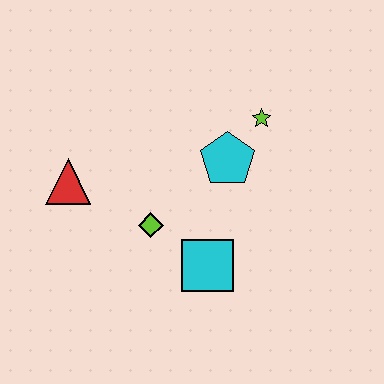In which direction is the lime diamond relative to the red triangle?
The lime diamond is to the right of the red triangle.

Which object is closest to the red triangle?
The lime diamond is closest to the red triangle.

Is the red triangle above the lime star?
No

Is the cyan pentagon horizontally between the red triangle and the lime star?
Yes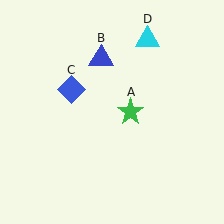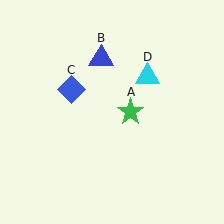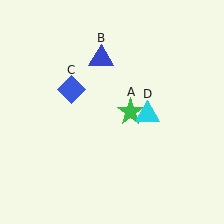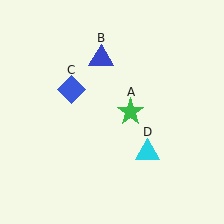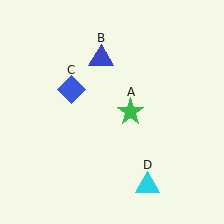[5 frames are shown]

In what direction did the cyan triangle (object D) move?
The cyan triangle (object D) moved down.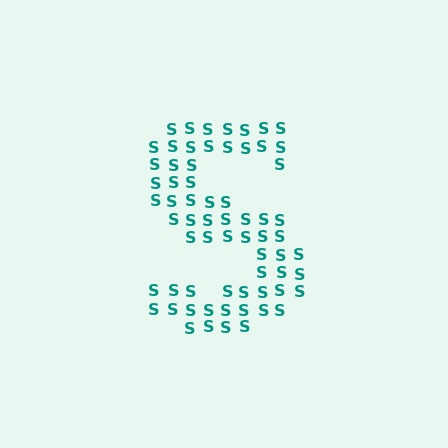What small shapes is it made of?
It is made of small letter S's.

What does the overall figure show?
The overall figure shows the letter S.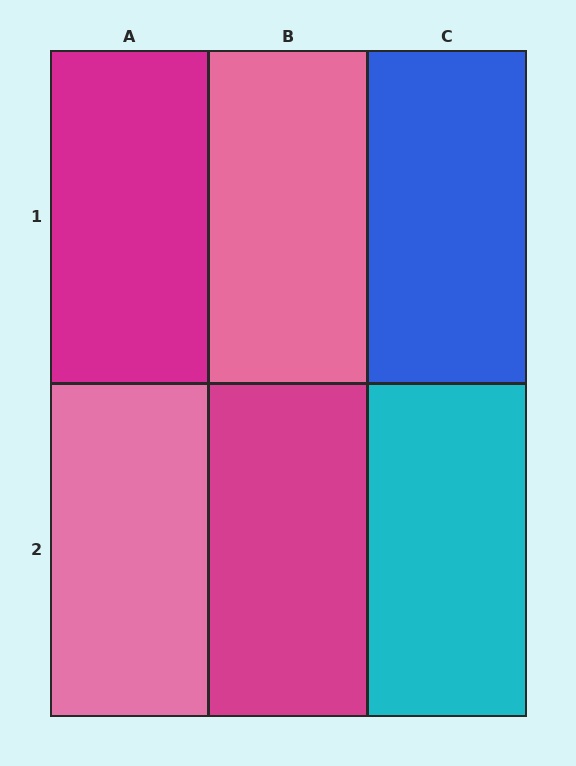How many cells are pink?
2 cells are pink.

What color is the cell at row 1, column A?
Magenta.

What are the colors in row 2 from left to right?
Pink, magenta, cyan.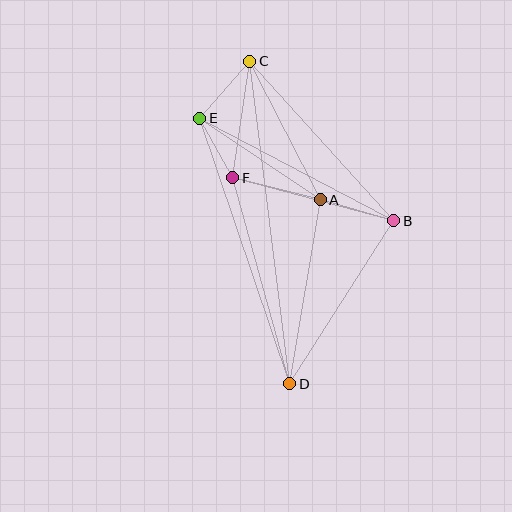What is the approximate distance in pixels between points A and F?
The distance between A and F is approximately 90 pixels.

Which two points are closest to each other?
Points E and F are closest to each other.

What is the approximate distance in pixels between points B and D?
The distance between B and D is approximately 193 pixels.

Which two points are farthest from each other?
Points C and D are farthest from each other.